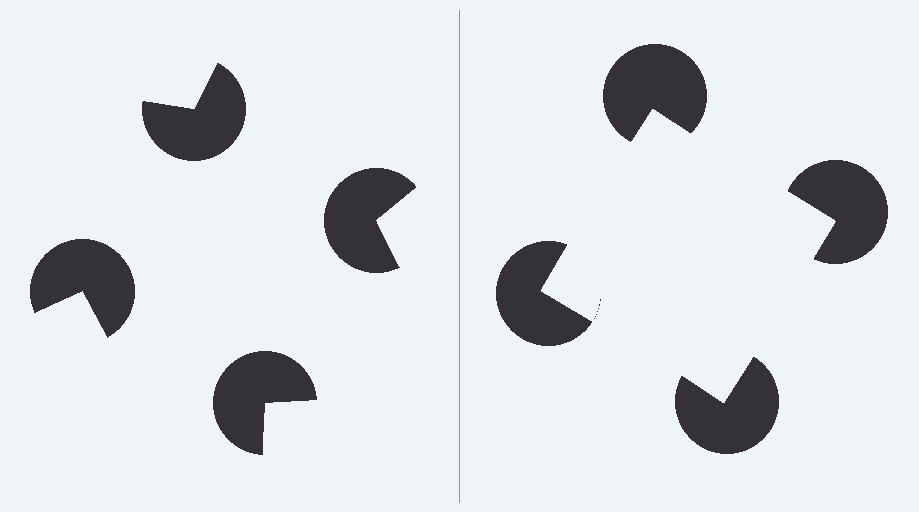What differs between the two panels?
The pac-man discs are positioned identically on both sides; only the wedge orientations differ. On the right they align to a square; on the left they are misaligned.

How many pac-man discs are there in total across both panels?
8 — 4 on each side.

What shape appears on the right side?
An illusory square.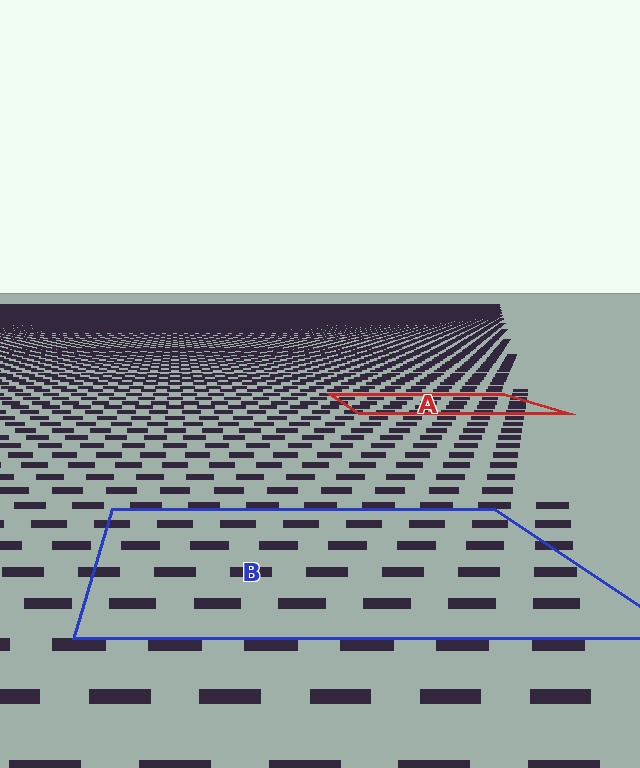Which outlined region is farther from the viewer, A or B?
Region A is farther from the viewer — the texture elements inside it appear smaller and more densely packed.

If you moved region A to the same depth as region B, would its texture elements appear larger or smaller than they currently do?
They would appear larger. At a closer depth, the same texture elements are projected at a bigger on-screen size.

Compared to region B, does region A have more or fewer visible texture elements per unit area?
Region A has more texture elements per unit area — they are packed more densely because it is farther away.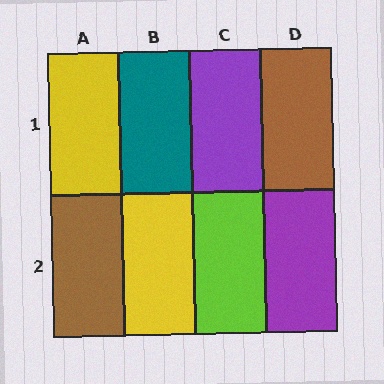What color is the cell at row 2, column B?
Yellow.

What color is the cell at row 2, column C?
Lime.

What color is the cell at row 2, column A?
Brown.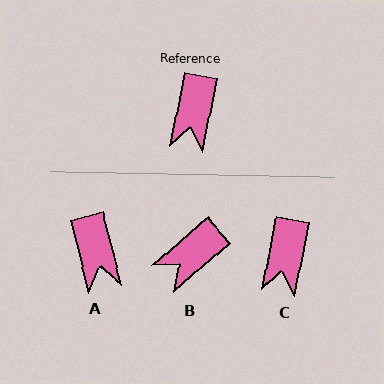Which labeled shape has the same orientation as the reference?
C.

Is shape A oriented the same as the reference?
No, it is off by about 26 degrees.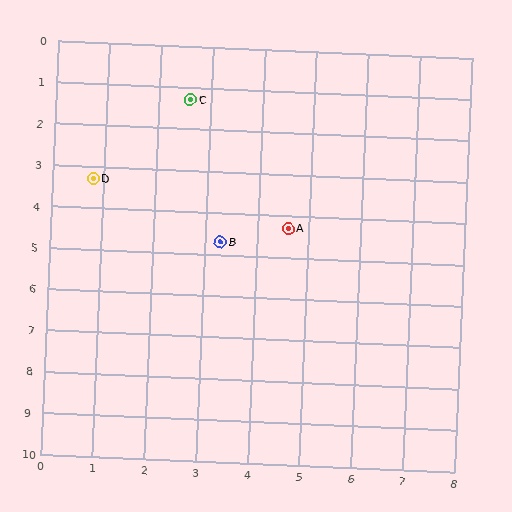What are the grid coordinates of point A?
Point A is at approximately (4.6, 4.3).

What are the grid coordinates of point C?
Point C is at approximately (2.6, 1.3).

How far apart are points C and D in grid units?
Points C and D are about 2.7 grid units apart.